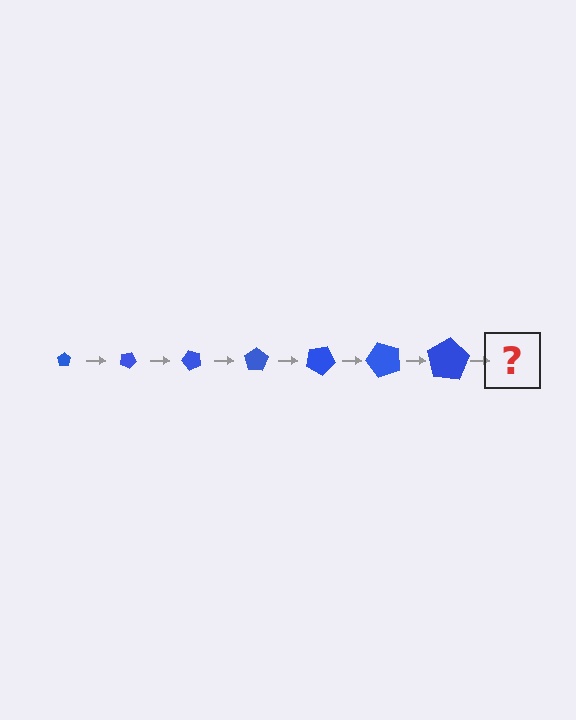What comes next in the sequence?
The next element should be a pentagon, larger than the previous one and rotated 175 degrees from the start.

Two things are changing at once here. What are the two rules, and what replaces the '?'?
The two rules are that the pentagon grows larger each step and it rotates 25 degrees each step. The '?' should be a pentagon, larger than the previous one and rotated 175 degrees from the start.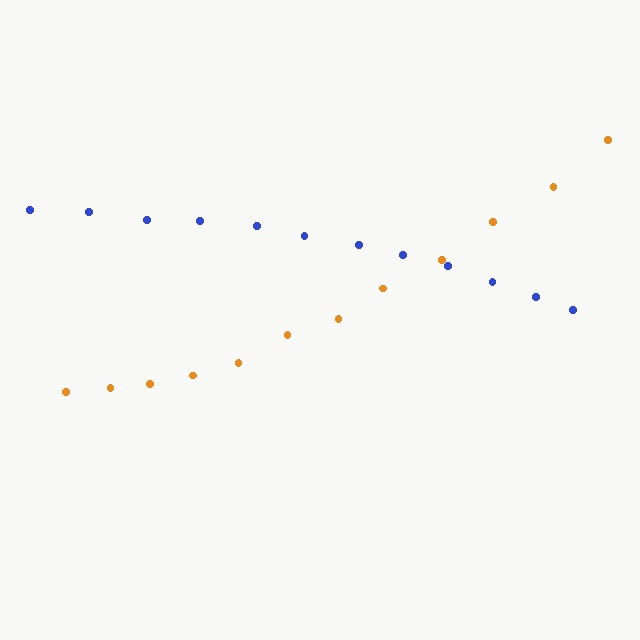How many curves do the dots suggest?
There are 2 distinct paths.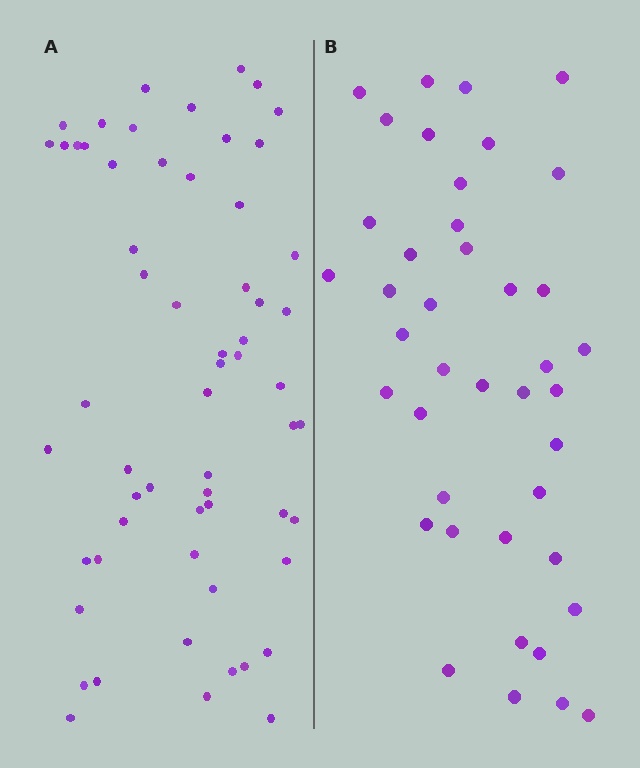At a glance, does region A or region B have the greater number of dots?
Region A (the left region) has more dots.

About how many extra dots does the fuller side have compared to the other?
Region A has approximately 20 more dots than region B.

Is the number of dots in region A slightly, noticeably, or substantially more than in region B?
Region A has substantially more. The ratio is roughly 1.5 to 1.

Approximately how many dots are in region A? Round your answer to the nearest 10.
About 60 dots.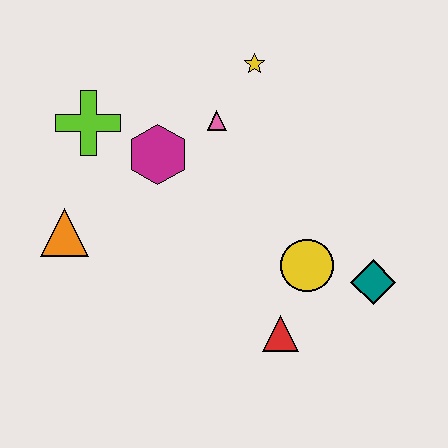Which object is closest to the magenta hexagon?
The pink triangle is closest to the magenta hexagon.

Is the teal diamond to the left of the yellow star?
No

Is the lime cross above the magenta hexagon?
Yes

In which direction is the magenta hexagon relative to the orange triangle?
The magenta hexagon is to the right of the orange triangle.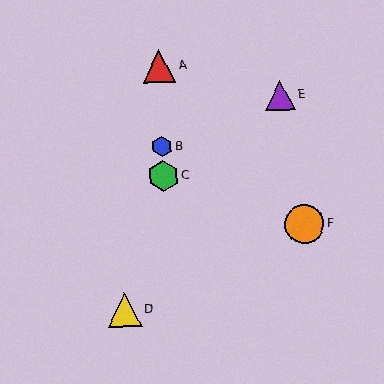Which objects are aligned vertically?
Objects A, B, C are aligned vertically.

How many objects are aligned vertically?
3 objects (A, B, C) are aligned vertically.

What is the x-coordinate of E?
Object E is at x≈280.